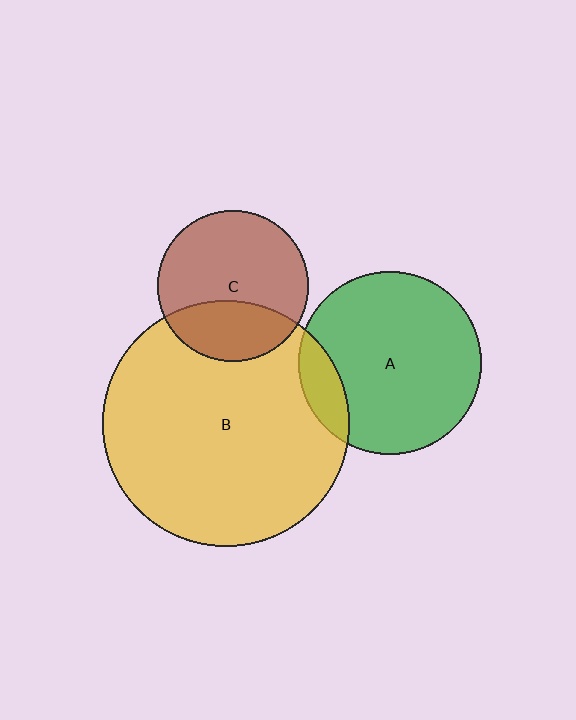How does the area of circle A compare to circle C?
Approximately 1.5 times.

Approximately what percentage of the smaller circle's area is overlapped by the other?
Approximately 30%.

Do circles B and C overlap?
Yes.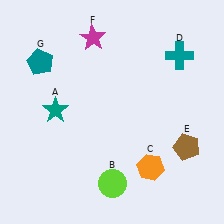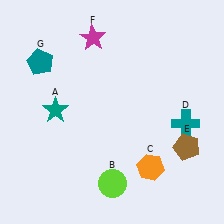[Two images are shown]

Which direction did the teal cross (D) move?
The teal cross (D) moved down.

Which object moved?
The teal cross (D) moved down.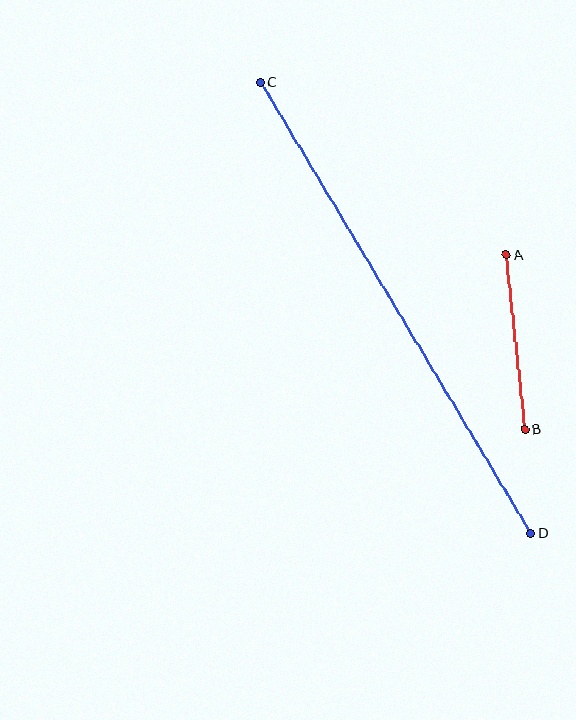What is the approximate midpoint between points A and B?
The midpoint is at approximately (515, 342) pixels.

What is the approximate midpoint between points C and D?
The midpoint is at approximately (396, 308) pixels.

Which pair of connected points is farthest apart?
Points C and D are farthest apart.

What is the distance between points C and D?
The distance is approximately 525 pixels.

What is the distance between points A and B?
The distance is approximately 175 pixels.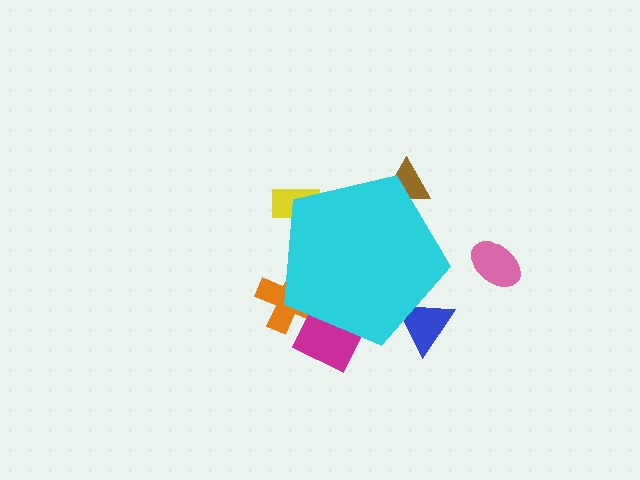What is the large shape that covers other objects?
A cyan pentagon.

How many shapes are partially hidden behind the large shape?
5 shapes are partially hidden.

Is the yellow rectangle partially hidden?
Yes, the yellow rectangle is partially hidden behind the cyan pentagon.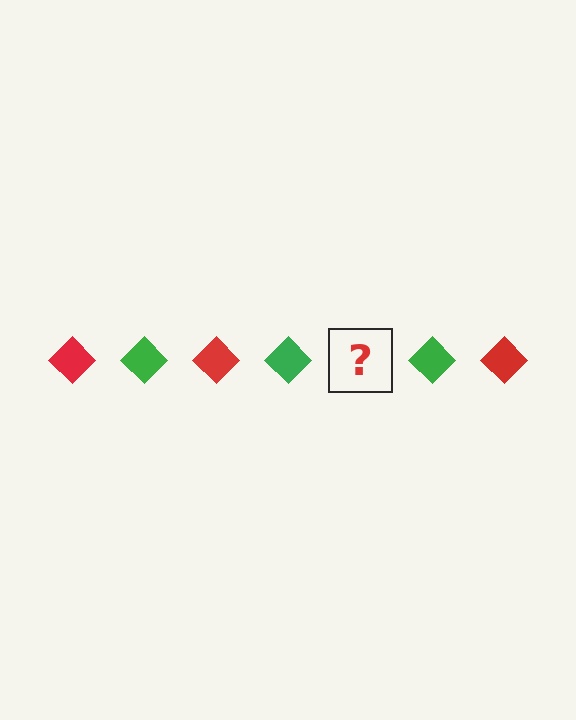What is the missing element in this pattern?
The missing element is a red diamond.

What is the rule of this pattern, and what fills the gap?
The rule is that the pattern cycles through red, green diamonds. The gap should be filled with a red diamond.